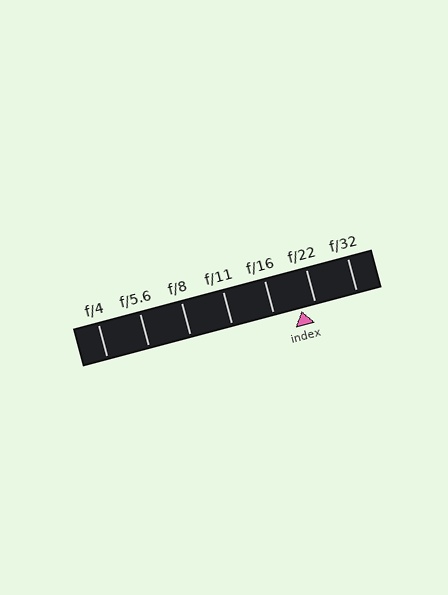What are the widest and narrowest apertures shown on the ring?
The widest aperture shown is f/4 and the narrowest is f/32.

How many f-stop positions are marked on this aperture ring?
There are 7 f-stop positions marked.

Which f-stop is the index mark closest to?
The index mark is closest to f/22.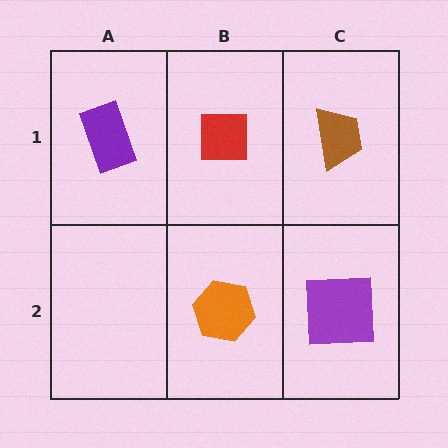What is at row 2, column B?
An orange hexagon.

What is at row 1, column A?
A purple rectangle.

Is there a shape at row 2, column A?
No, that cell is empty.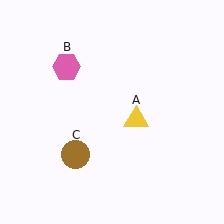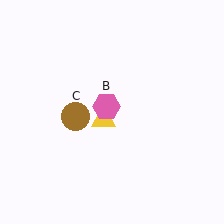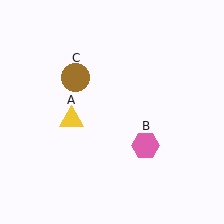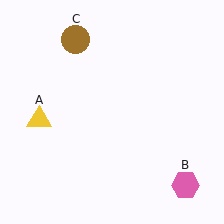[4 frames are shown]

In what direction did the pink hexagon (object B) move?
The pink hexagon (object B) moved down and to the right.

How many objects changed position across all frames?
3 objects changed position: yellow triangle (object A), pink hexagon (object B), brown circle (object C).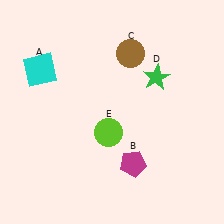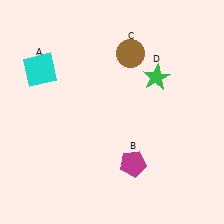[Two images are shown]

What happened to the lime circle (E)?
The lime circle (E) was removed in Image 2. It was in the bottom-left area of Image 1.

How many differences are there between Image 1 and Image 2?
There is 1 difference between the two images.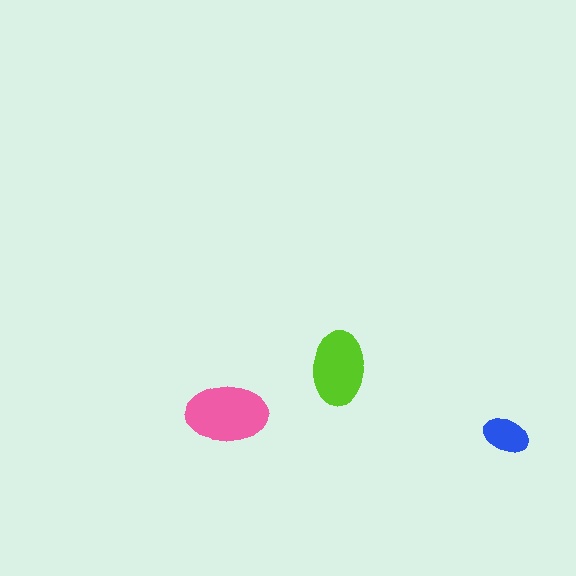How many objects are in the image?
There are 3 objects in the image.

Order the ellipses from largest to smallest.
the pink one, the lime one, the blue one.